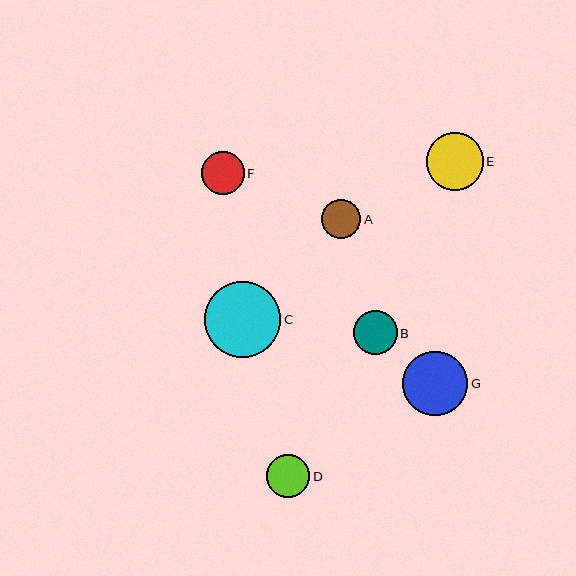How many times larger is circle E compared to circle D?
Circle E is approximately 1.3 times the size of circle D.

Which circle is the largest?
Circle C is the largest with a size of approximately 76 pixels.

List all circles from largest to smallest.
From largest to smallest: C, G, E, B, D, F, A.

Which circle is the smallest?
Circle A is the smallest with a size of approximately 39 pixels.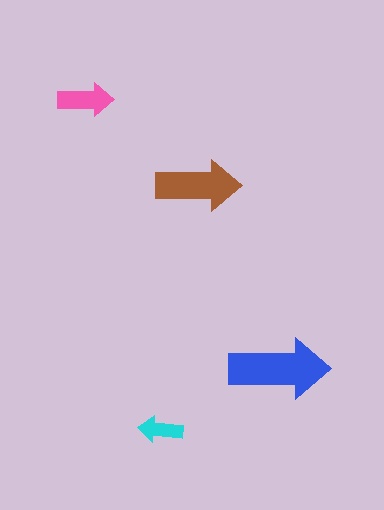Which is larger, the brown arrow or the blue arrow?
The blue one.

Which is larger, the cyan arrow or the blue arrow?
The blue one.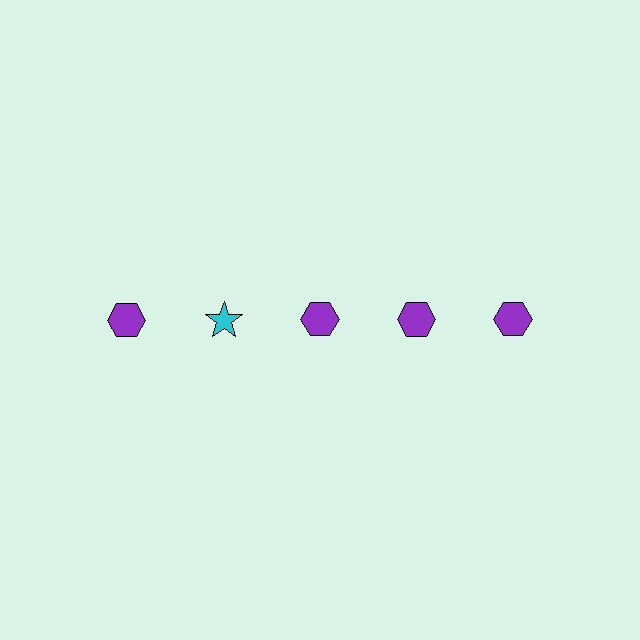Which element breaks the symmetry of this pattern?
The cyan star in the top row, second from left column breaks the symmetry. All other shapes are purple hexagons.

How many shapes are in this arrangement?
There are 5 shapes arranged in a grid pattern.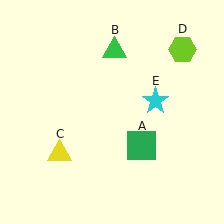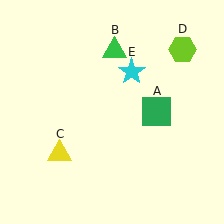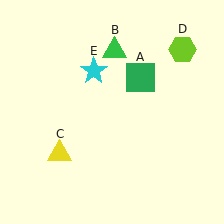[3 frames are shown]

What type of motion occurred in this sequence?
The green square (object A), cyan star (object E) rotated counterclockwise around the center of the scene.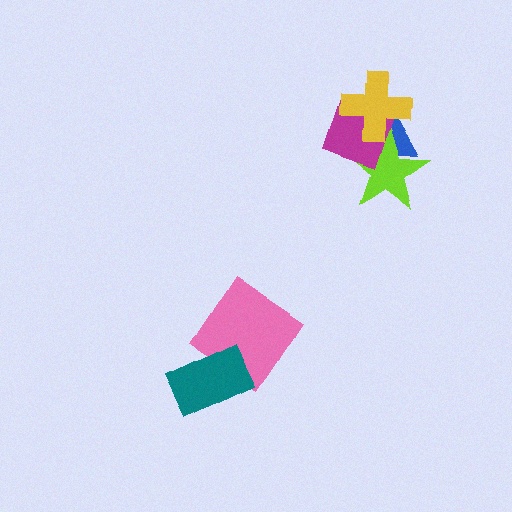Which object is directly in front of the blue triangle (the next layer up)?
The lime star is directly in front of the blue triangle.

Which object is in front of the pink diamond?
The teal rectangle is in front of the pink diamond.